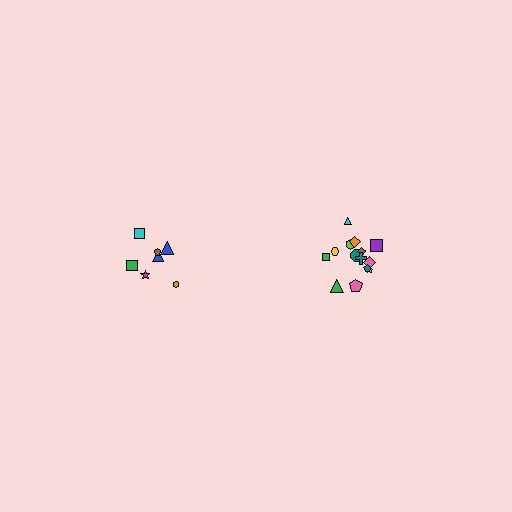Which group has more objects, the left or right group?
The right group.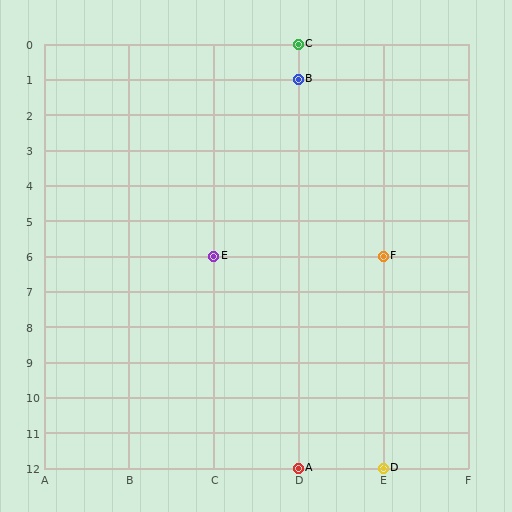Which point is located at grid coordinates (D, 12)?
Point A is at (D, 12).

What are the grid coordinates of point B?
Point B is at grid coordinates (D, 1).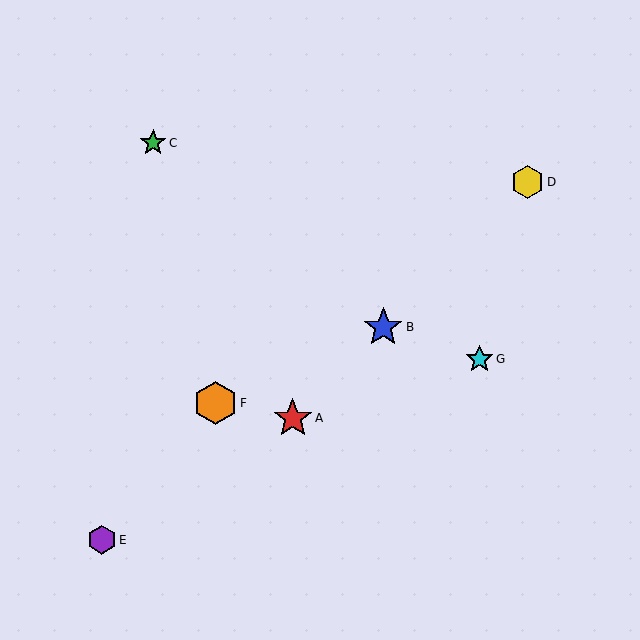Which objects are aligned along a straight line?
Objects A, B, D are aligned along a straight line.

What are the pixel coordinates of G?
Object G is at (479, 359).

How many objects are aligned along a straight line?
3 objects (A, B, D) are aligned along a straight line.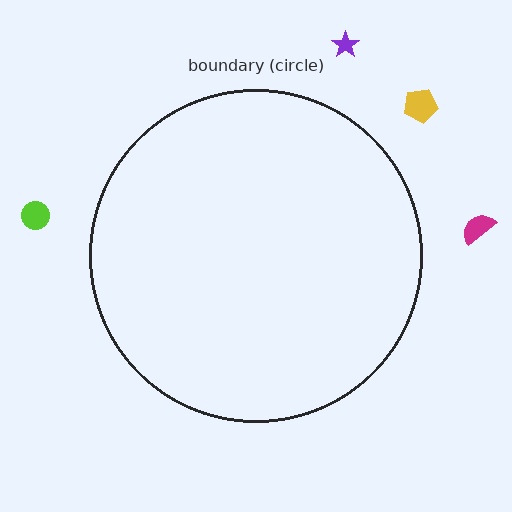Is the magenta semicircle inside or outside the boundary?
Outside.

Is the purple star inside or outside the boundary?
Outside.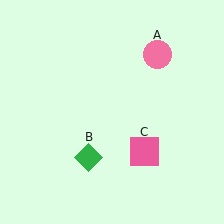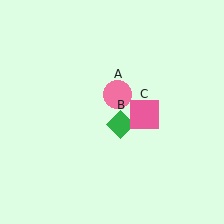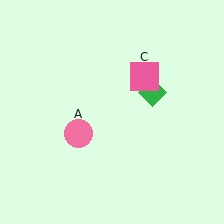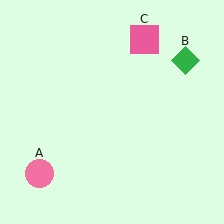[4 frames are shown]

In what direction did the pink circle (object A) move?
The pink circle (object A) moved down and to the left.